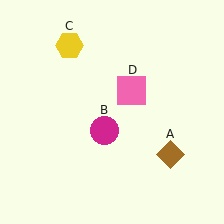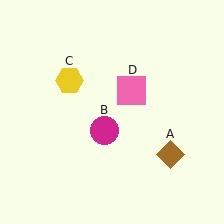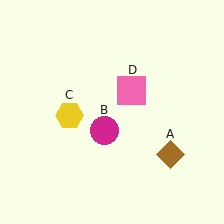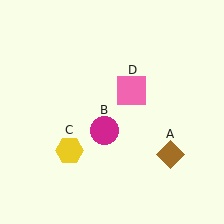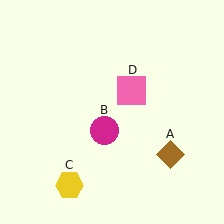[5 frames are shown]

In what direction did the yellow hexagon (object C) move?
The yellow hexagon (object C) moved down.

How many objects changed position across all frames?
1 object changed position: yellow hexagon (object C).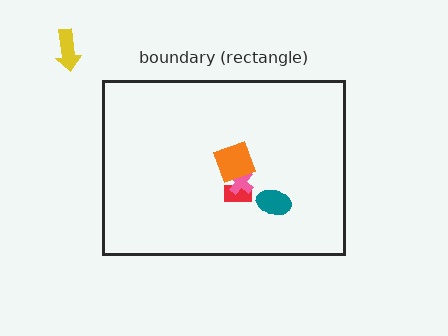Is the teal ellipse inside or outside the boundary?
Inside.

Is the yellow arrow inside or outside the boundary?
Outside.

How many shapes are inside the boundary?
4 inside, 1 outside.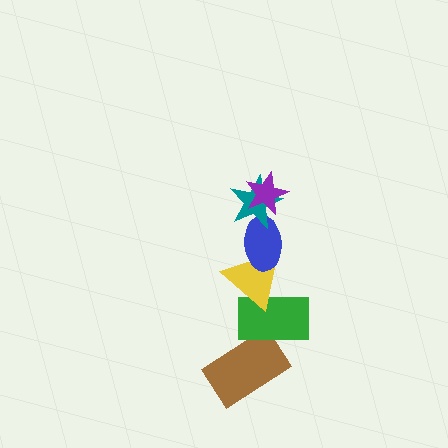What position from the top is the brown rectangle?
The brown rectangle is 6th from the top.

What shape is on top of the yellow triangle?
The blue ellipse is on top of the yellow triangle.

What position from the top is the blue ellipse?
The blue ellipse is 3rd from the top.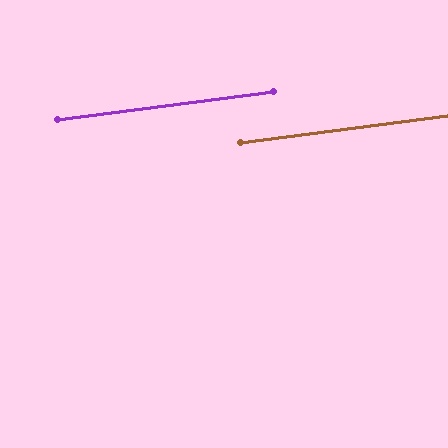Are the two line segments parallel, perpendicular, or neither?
Parallel — their directions differ by only 0.3°.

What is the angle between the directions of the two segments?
Approximately 0 degrees.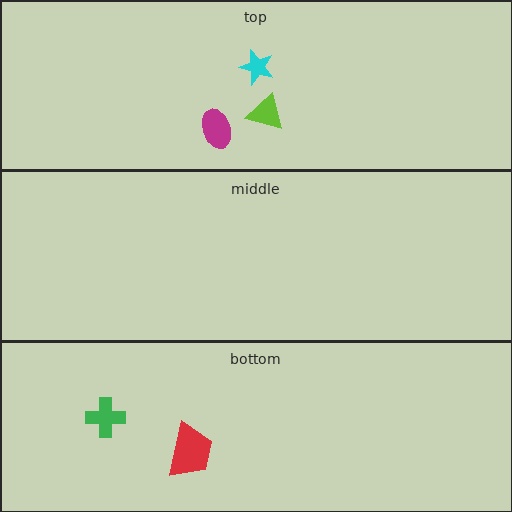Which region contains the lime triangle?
The top region.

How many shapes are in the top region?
3.